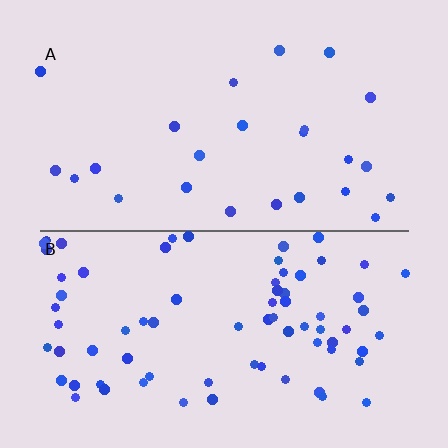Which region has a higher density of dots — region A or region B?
B (the bottom).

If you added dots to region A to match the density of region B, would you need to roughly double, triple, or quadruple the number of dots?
Approximately triple.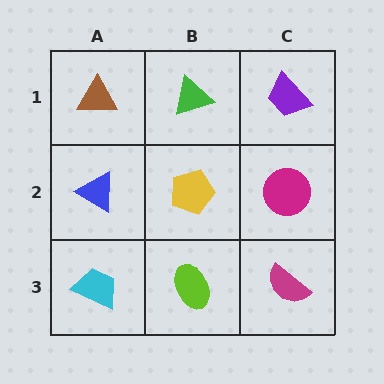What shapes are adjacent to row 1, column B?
A yellow pentagon (row 2, column B), a brown triangle (row 1, column A), a purple trapezoid (row 1, column C).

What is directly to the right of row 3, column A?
A lime ellipse.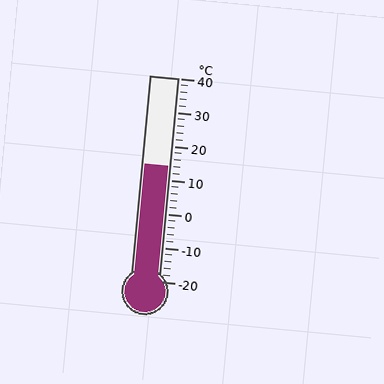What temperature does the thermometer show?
The thermometer shows approximately 14°C.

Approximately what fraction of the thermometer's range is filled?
The thermometer is filled to approximately 55% of its range.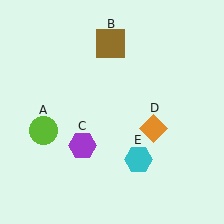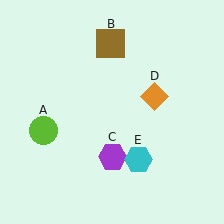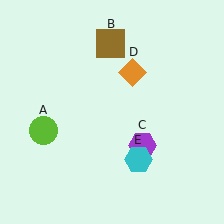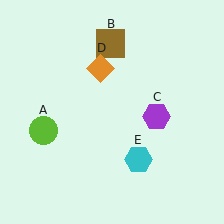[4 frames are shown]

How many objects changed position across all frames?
2 objects changed position: purple hexagon (object C), orange diamond (object D).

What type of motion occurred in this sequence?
The purple hexagon (object C), orange diamond (object D) rotated counterclockwise around the center of the scene.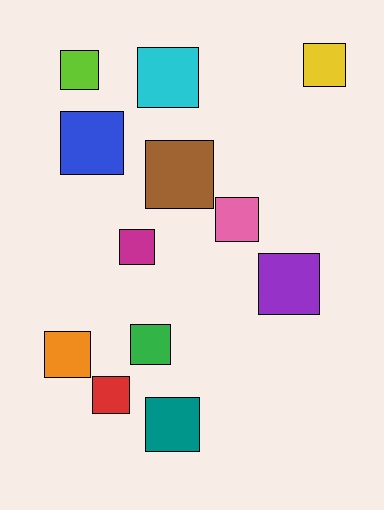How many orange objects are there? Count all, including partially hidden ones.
There is 1 orange object.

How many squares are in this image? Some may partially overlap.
There are 12 squares.